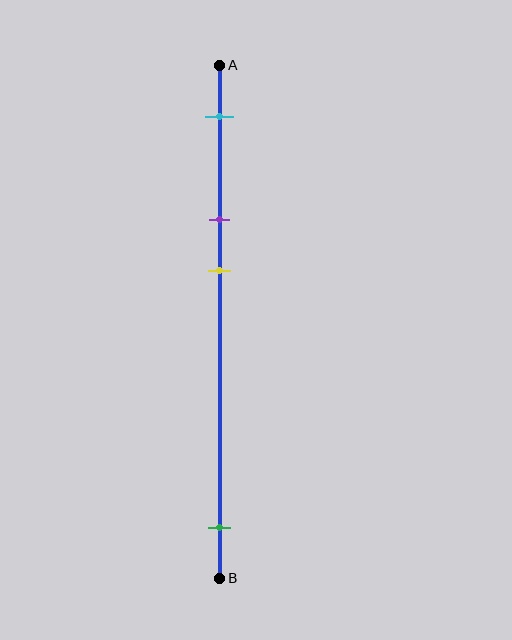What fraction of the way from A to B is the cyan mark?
The cyan mark is approximately 10% (0.1) of the way from A to B.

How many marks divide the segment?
There are 4 marks dividing the segment.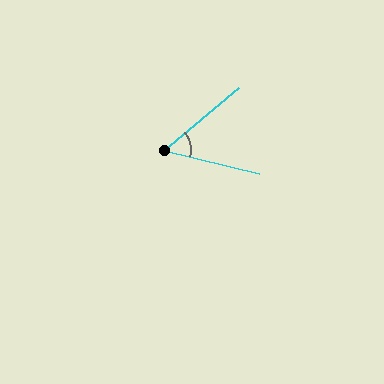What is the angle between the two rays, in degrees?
Approximately 54 degrees.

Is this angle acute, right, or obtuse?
It is acute.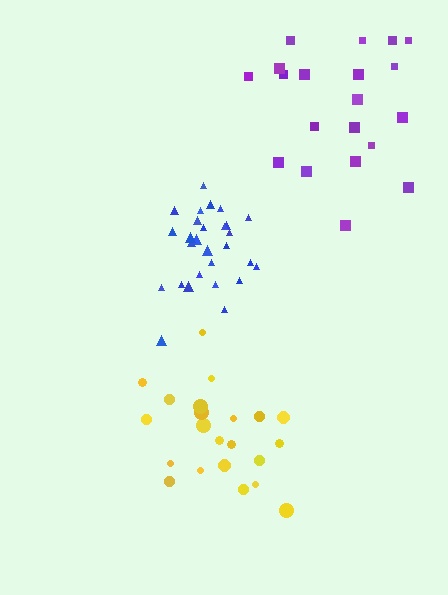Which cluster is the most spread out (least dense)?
Purple.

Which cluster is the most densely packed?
Blue.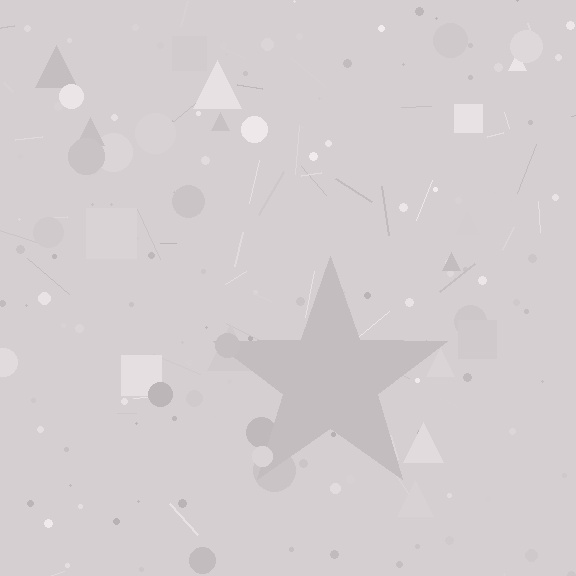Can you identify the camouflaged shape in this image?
The camouflaged shape is a star.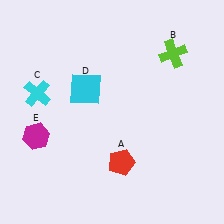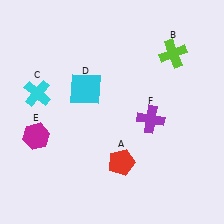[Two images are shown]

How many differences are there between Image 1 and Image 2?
There is 1 difference between the two images.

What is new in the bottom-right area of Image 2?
A purple cross (F) was added in the bottom-right area of Image 2.